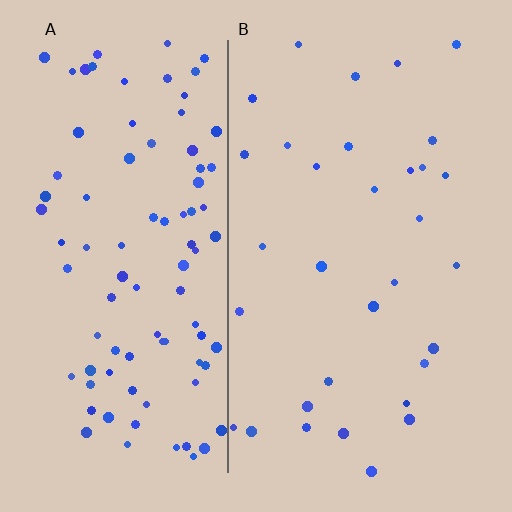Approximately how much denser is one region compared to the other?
Approximately 2.8× — region A over region B.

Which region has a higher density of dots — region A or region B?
A (the left).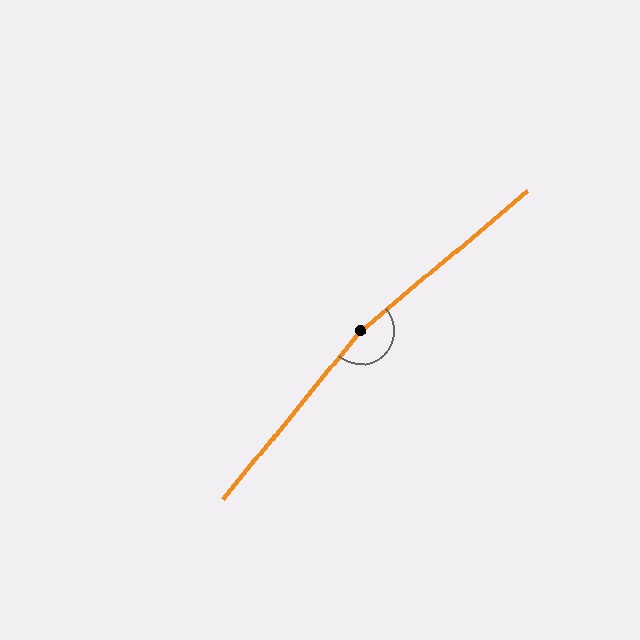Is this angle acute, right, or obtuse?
It is obtuse.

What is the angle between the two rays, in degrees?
Approximately 169 degrees.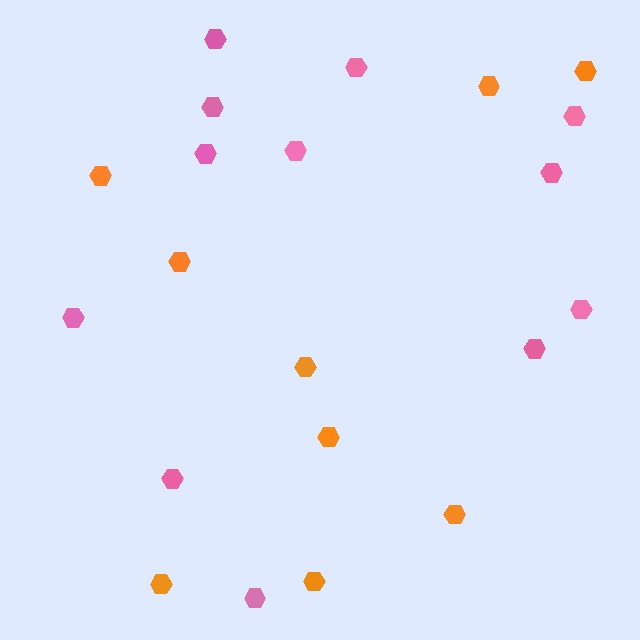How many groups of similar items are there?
There are 2 groups: one group of orange hexagons (9) and one group of pink hexagons (12).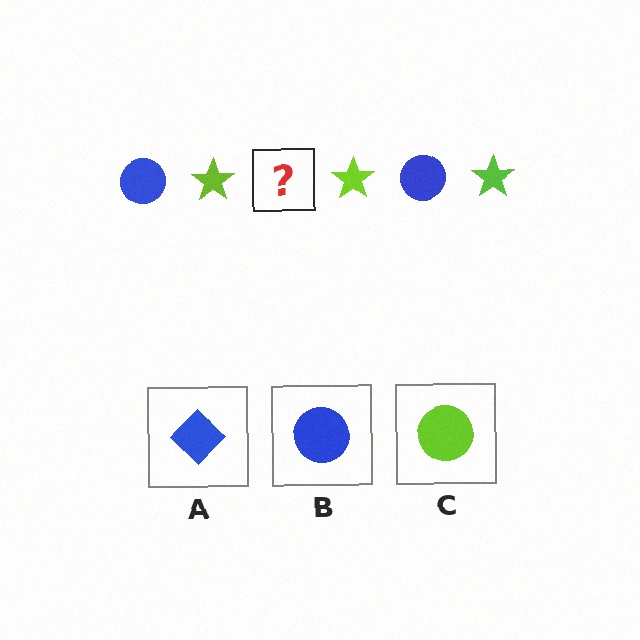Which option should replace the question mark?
Option B.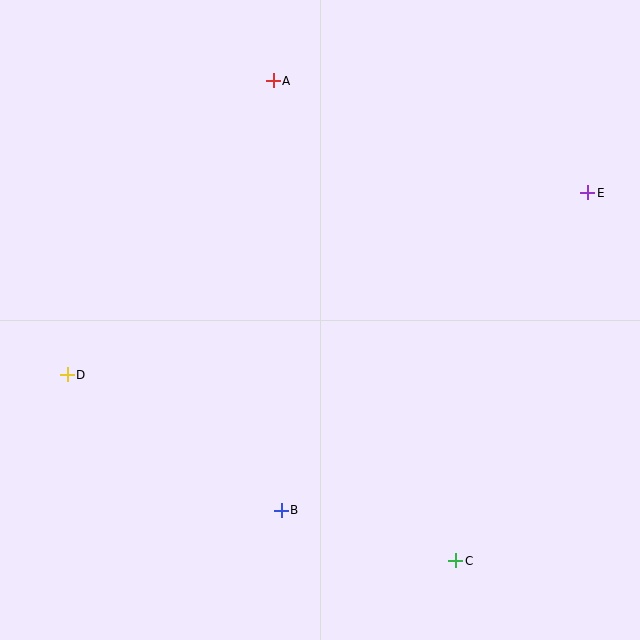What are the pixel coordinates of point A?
Point A is at (273, 81).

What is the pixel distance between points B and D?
The distance between B and D is 253 pixels.